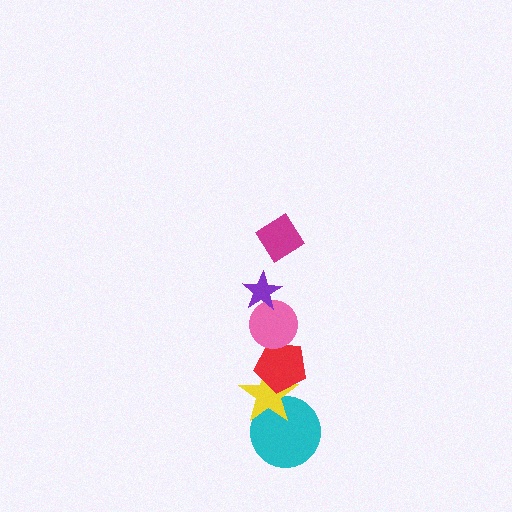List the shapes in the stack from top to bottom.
From top to bottom: the magenta diamond, the purple star, the pink circle, the red pentagon, the yellow star, the cyan circle.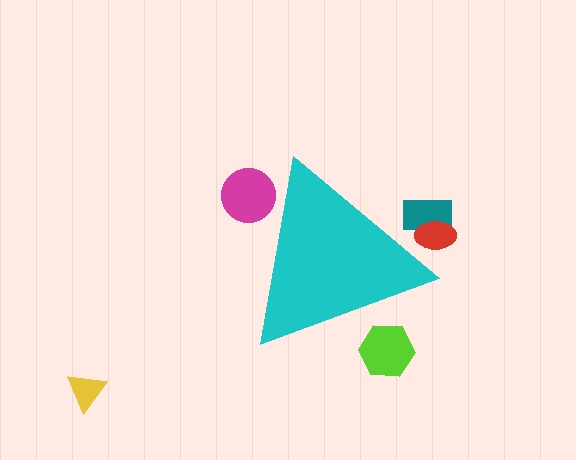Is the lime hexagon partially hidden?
Yes, the lime hexagon is partially hidden behind the cyan triangle.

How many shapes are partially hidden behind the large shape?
4 shapes are partially hidden.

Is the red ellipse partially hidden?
Yes, the red ellipse is partially hidden behind the cyan triangle.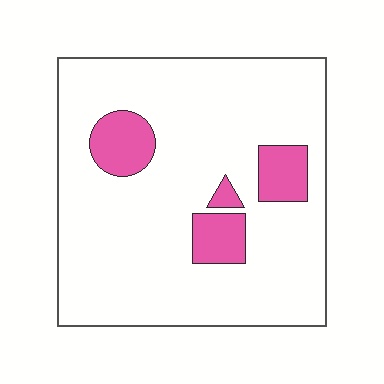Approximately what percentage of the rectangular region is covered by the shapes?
Approximately 15%.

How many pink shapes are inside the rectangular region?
4.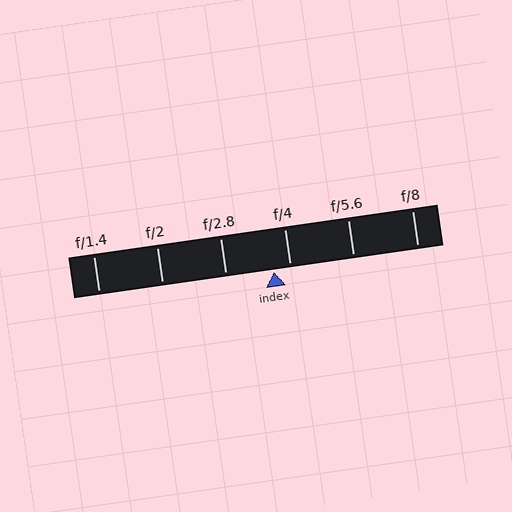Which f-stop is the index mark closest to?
The index mark is closest to f/4.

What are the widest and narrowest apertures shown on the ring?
The widest aperture shown is f/1.4 and the narrowest is f/8.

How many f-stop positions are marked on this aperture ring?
There are 6 f-stop positions marked.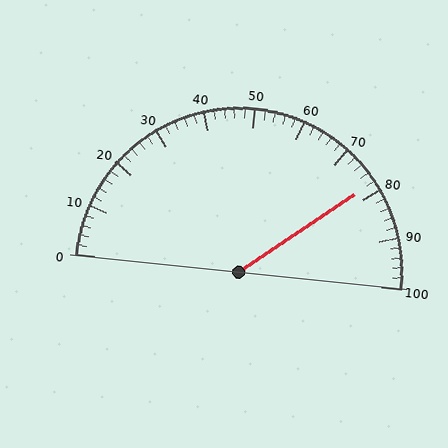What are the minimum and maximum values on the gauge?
The gauge ranges from 0 to 100.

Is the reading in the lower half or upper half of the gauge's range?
The reading is in the upper half of the range (0 to 100).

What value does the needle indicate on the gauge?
The needle indicates approximately 78.